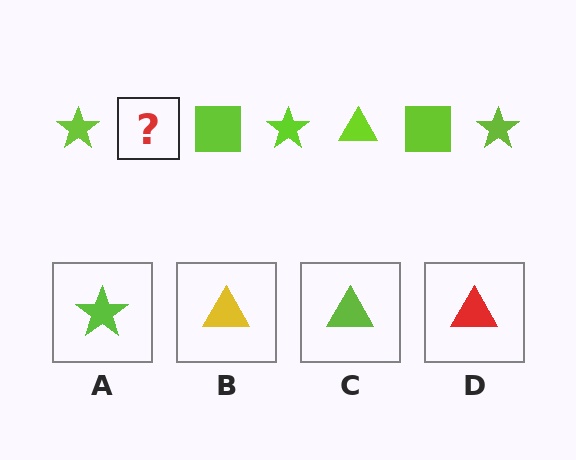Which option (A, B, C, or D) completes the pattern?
C.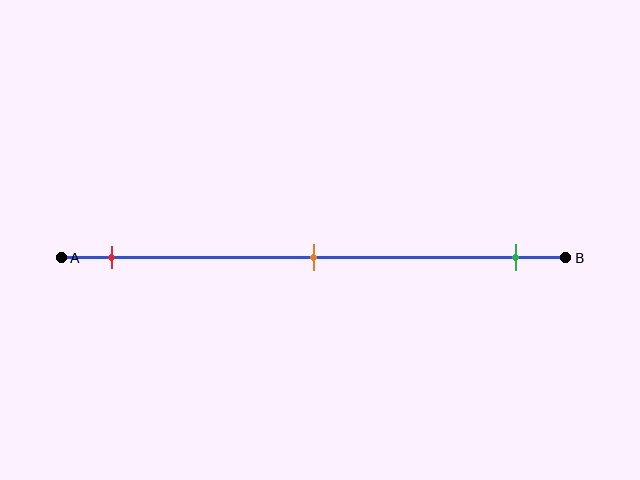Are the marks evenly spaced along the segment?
Yes, the marks are approximately evenly spaced.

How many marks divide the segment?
There are 3 marks dividing the segment.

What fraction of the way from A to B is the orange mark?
The orange mark is approximately 50% (0.5) of the way from A to B.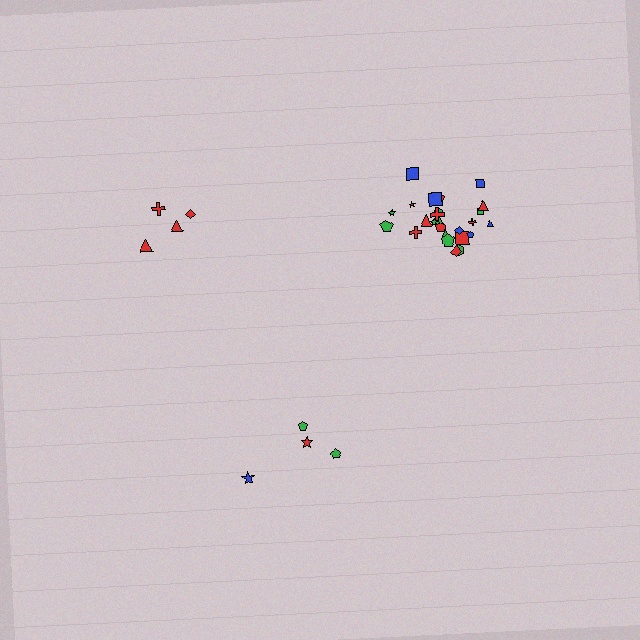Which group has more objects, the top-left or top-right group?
The top-right group.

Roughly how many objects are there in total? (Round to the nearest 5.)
Roughly 35 objects in total.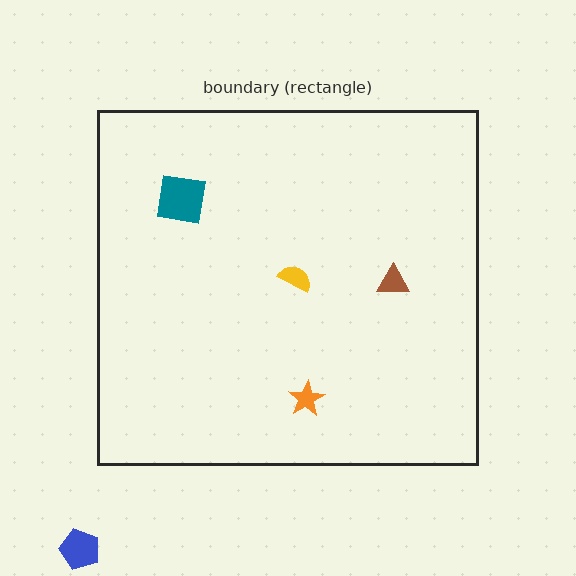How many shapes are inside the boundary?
4 inside, 1 outside.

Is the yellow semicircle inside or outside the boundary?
Inside.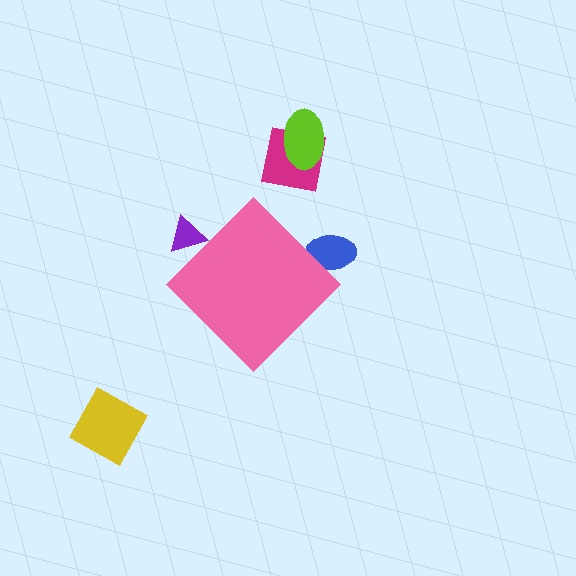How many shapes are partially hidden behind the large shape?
2 shapes are partially hidden.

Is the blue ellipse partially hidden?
Yes, the blue ellipse is partially hidden behind the pink diamond.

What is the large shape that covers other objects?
A pink diamond.